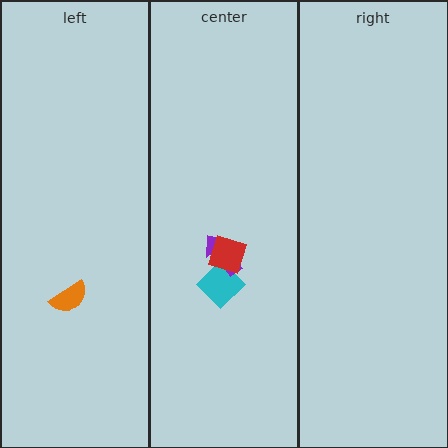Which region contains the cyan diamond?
The center region.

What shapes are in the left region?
The orange semicircle.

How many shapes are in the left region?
1.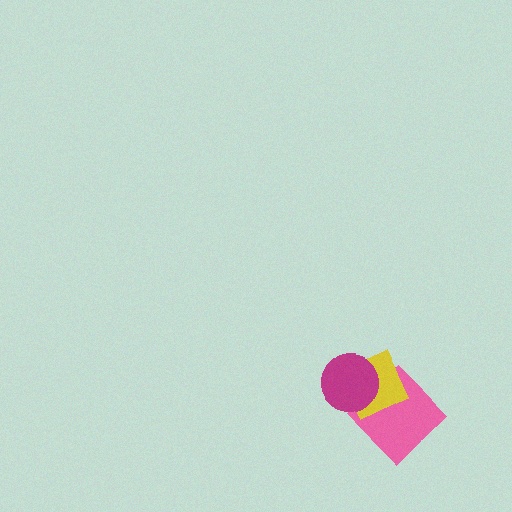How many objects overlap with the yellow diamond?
2 objects overlap with the yellow diamond.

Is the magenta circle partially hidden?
No, no other shape covers it.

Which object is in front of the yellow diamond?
The magenta circle is in front of the yellow diamond.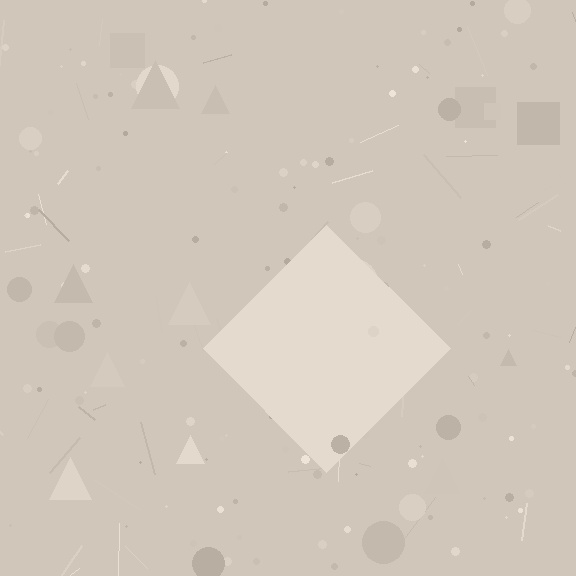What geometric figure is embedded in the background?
A diamond is embedded in the background.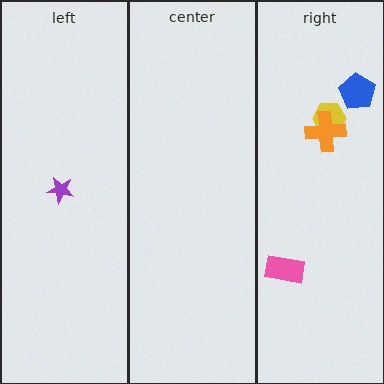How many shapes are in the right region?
4.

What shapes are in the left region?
The purple star.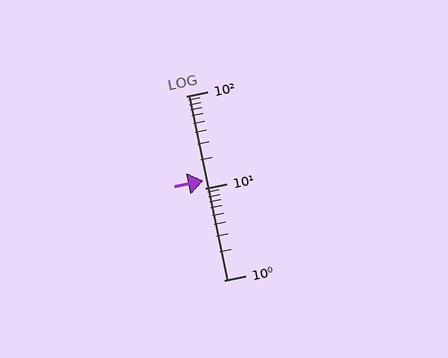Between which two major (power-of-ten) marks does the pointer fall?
The pointer is between 10 and 100.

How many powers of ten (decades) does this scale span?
The scale spans 2 decades, from 1 to 100.